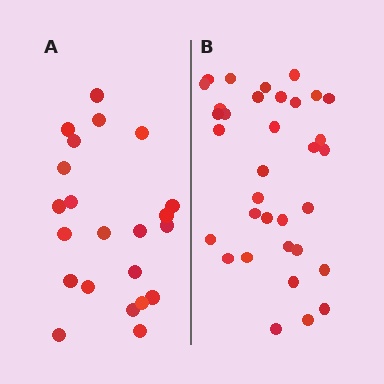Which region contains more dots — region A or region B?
Region B (the right region) has more dots.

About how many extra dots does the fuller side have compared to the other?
Region B has roughly 12 or so more dots than region A.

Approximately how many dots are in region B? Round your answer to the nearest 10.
About 30 dots. (The exact count is 34, which rounds to 30.)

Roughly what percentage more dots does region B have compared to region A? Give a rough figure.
About 55% more.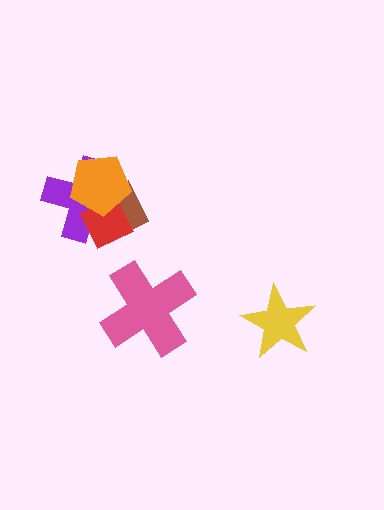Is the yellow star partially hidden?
No, no other shape covers it.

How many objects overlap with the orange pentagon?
3 objects overlap with the orange pentagon.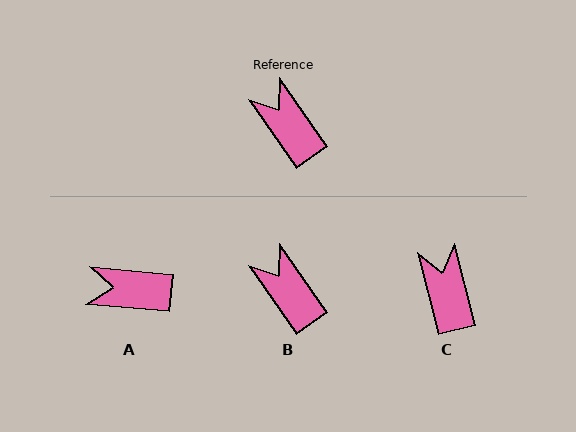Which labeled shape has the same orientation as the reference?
B.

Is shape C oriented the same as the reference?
No, it is off by about 21 degrees.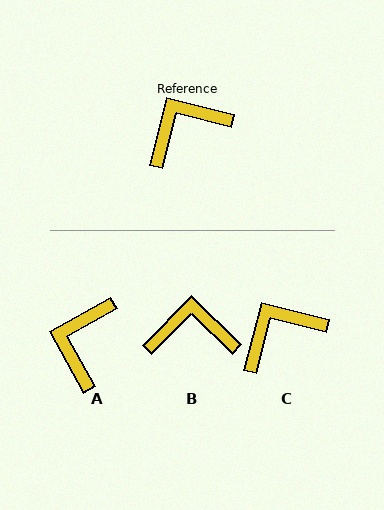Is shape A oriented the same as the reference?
No, it is off by about 44 degrees.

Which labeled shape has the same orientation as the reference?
C.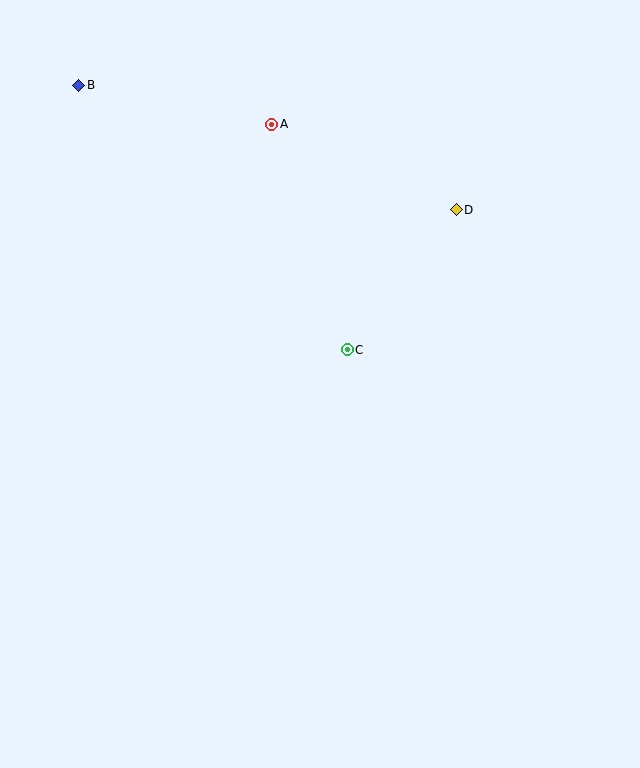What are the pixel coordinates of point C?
Point C is at (347, 350).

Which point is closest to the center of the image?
Point C at (347, 350) is closest to the center.